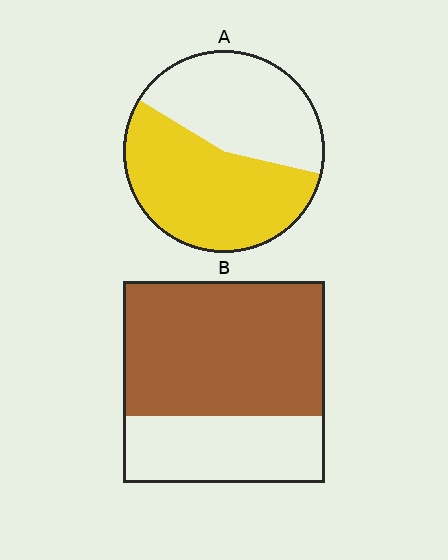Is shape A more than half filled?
Yes.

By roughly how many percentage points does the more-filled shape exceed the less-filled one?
By roughly 10 percentage points (B over A).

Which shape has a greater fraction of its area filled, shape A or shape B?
Shape B.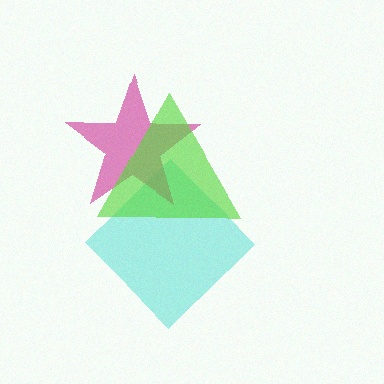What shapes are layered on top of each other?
The layered shapes are: a cyan diamond, a magenta star, a lime triangle.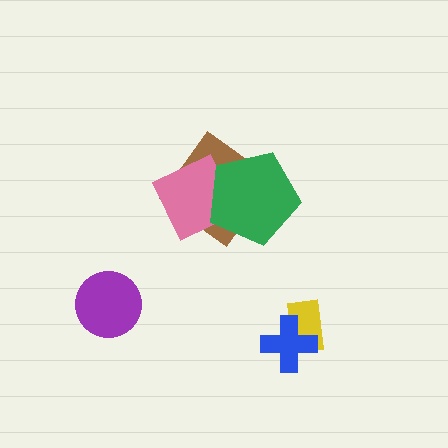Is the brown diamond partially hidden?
Yes, it is partially covered by another shape.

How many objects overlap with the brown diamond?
2 objects overlap with the brown diamond.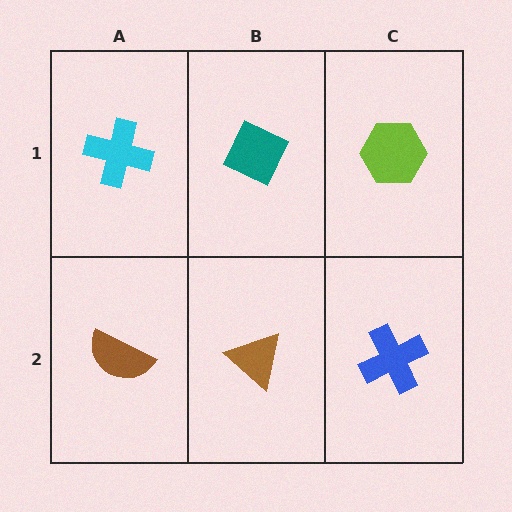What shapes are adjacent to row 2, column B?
A teal diamond (row 1, column B), a brown semicircle (row 2, column A), a blue cross (row 2, column C).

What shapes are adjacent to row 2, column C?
A lime hexagon (row 1, column C), a brown triangle (row 2, column B).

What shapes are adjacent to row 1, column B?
A brown triangle (row 2, column B), a cyan cross (row 1, column A), a lime hexagon (row 1, column C).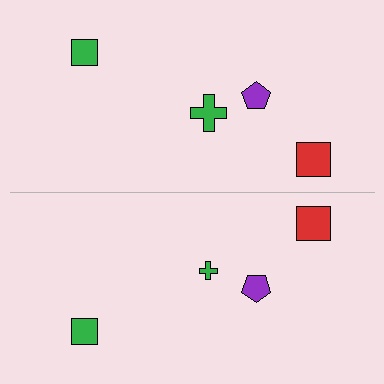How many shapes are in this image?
There are 8 shapes in this image.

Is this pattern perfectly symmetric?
No, the pattern is not perfectly symmetric. The green cross on the bottom side has a different size than its mirror counterpart.